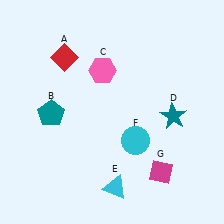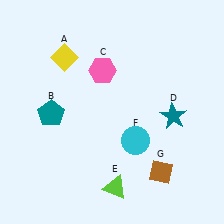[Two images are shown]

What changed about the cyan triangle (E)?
In Image 1, E is cyan. In Image 2, it changed to lime.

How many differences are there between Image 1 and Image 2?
There are 3 differences between the two images.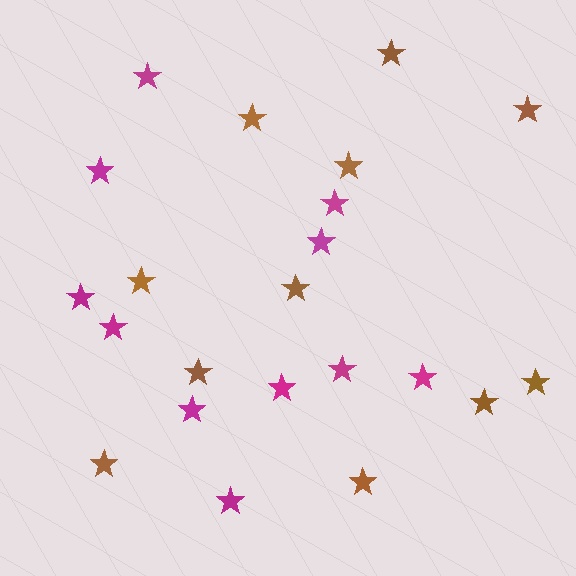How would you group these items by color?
There are 2 groups: one group of brown stars (11) and one group of magenta stars (11).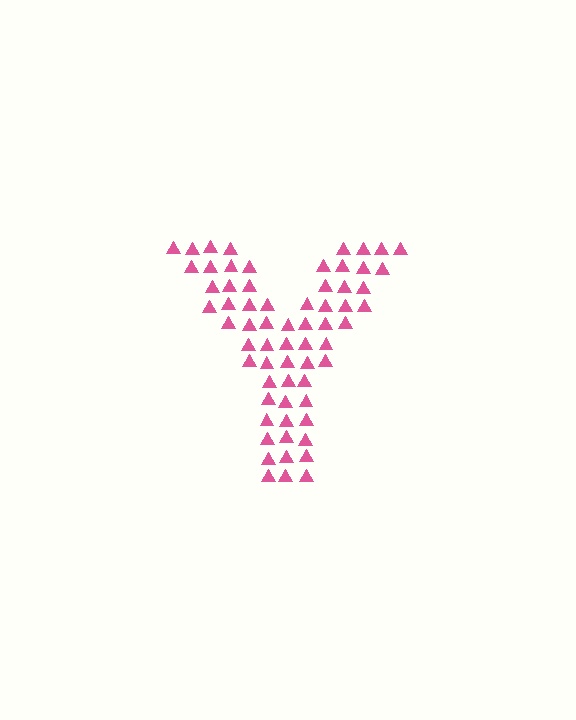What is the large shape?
The large shape is the letter Y.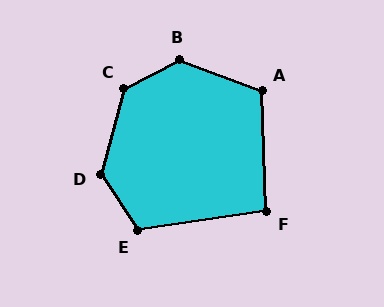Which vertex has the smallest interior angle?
F, at approximately 96 degrees.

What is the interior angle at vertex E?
Approximately 115 degrees (obtuse).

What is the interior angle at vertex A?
Approximately 112 degrees (obtuse).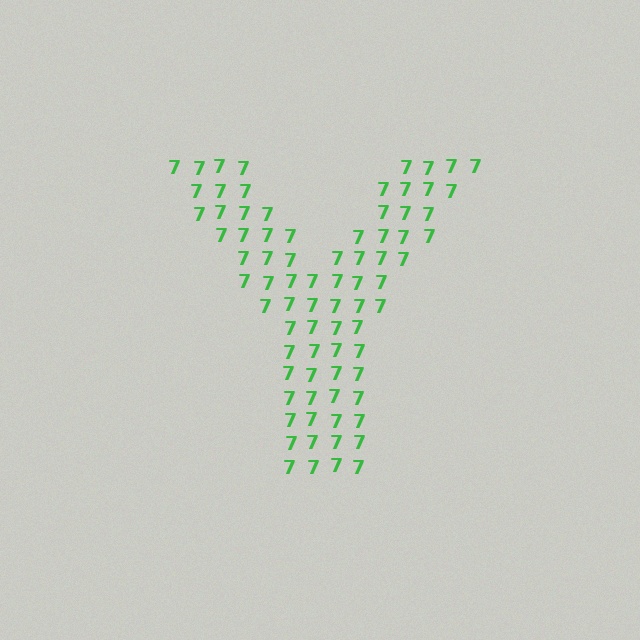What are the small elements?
The small elements are digit 7's.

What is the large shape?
The large shape is the letter Y.